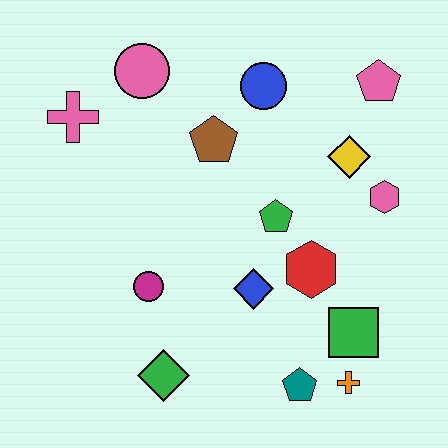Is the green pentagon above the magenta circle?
Yes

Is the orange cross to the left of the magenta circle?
No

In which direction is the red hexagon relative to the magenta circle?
The red hexagon is to the right of the magenta circle.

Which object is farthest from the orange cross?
The pink cross is farthest from the orange cross.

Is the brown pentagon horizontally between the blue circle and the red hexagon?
No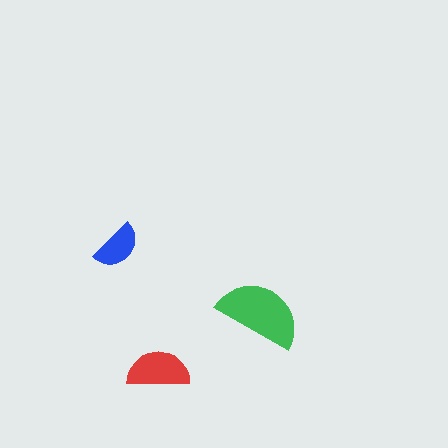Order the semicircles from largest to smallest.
the green one, the red one, the blue one.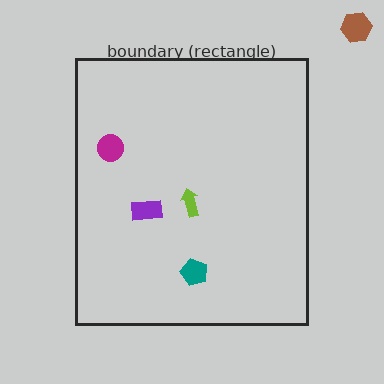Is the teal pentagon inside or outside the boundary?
Inside.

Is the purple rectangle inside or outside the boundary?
Inside.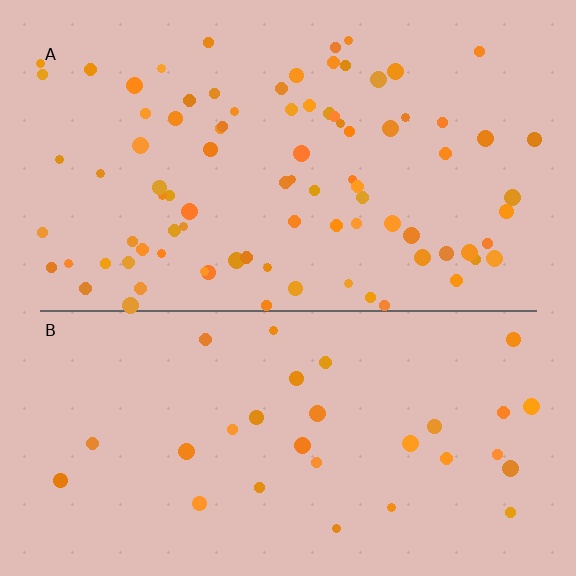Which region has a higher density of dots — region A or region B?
A (the top).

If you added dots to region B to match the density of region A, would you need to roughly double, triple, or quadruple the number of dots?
Approximately triple.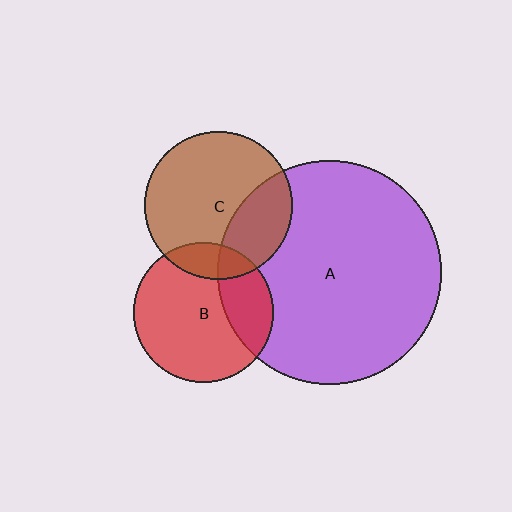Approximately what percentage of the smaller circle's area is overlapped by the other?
Approximately 15%.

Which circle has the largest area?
Circle A (purple).